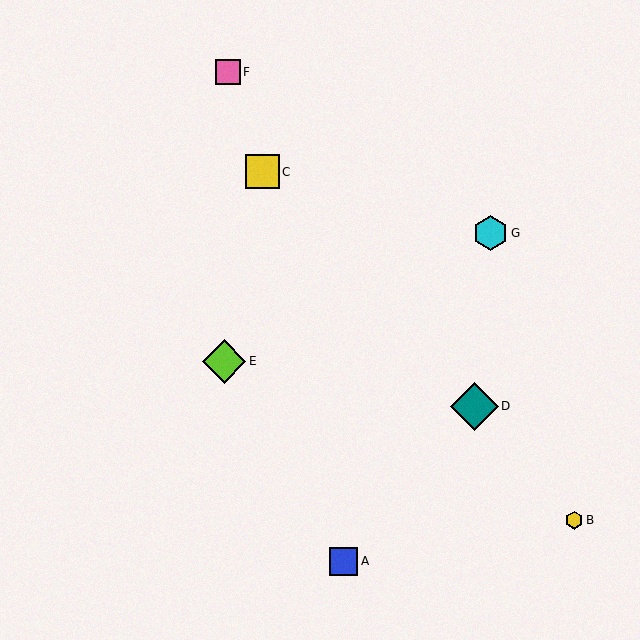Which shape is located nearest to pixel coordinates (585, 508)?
The yellow hexagon (labeled B) at (574, 520) is nearest to that location.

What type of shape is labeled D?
Shape D is a teal diamond.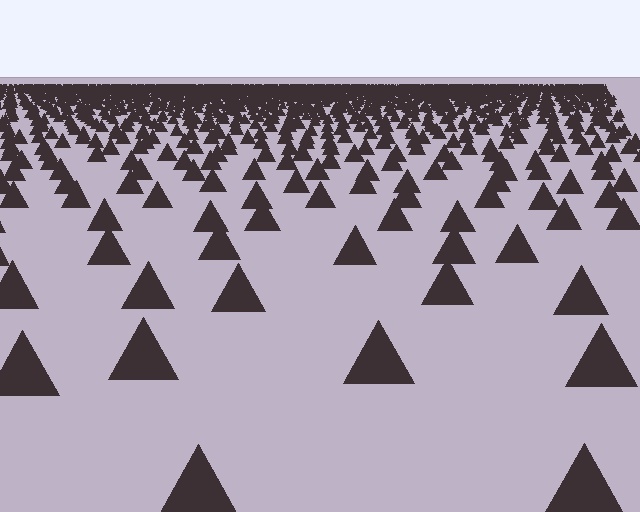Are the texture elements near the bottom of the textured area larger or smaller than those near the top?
Larger. Near the bottom, elements are closer to the viewer and appear at a bigger on-screen size.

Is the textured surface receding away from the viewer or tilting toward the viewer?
The surface is receding away from the viewer. Texture elements get smaller and denser toward the top.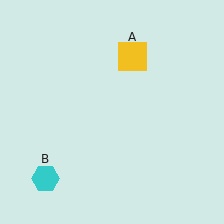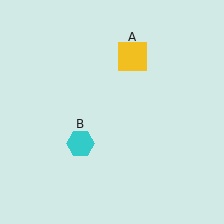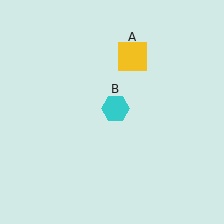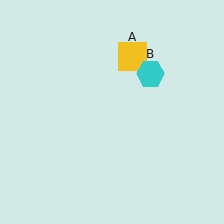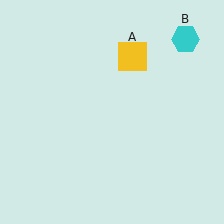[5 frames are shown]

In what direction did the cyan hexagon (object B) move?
The cyan hexagon (object B) moved up and to the right.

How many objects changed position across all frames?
1 object changed position: cyan hexagon (object B).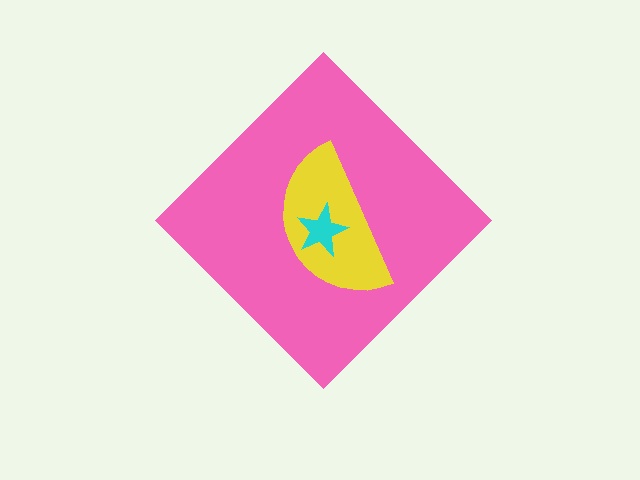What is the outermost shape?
The pink diamond.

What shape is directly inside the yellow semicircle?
The cyan star.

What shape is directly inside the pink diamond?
The yellow semicircle.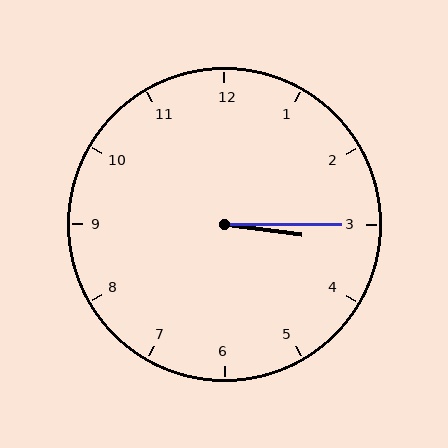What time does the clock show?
3:15.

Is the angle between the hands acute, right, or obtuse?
It is acute.